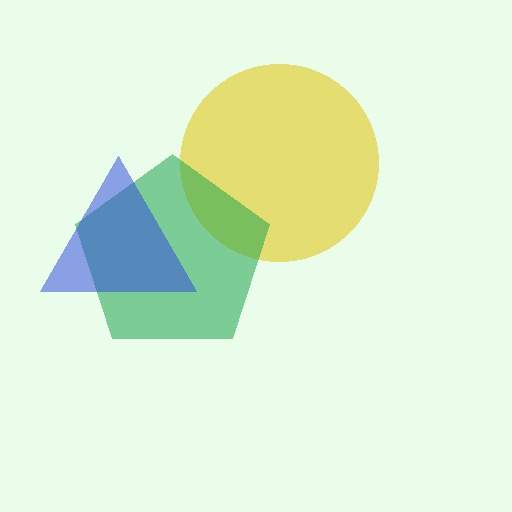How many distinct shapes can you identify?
There are 3 distinct shapes: a yellow circle, a green pentagon, a blue triangle.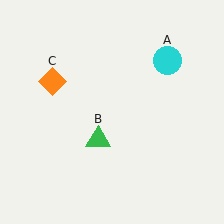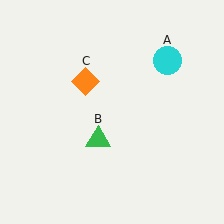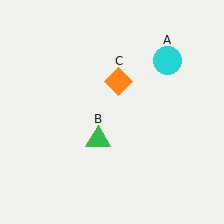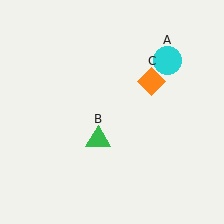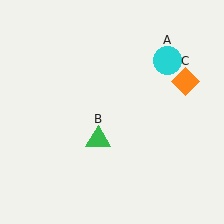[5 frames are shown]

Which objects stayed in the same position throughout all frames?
Cyan circle (object A) and green triangle (object B) remained stationary.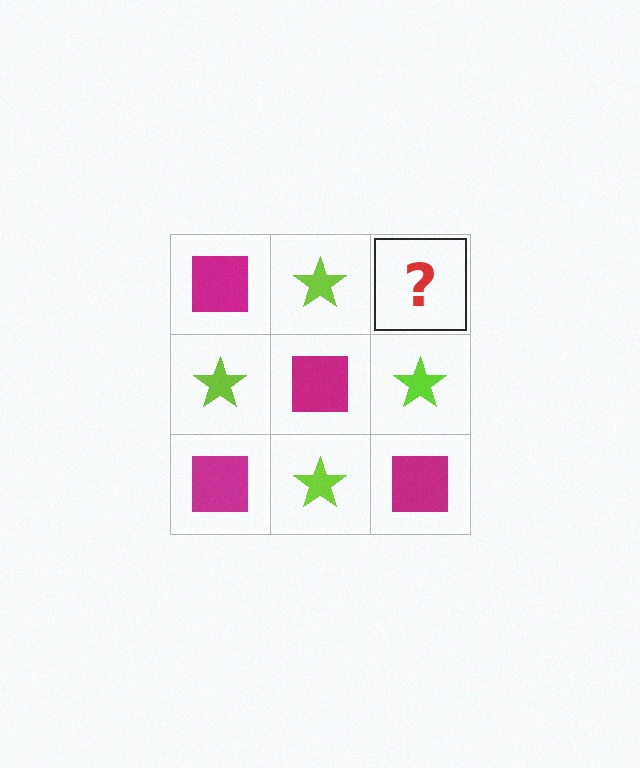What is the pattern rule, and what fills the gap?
The rule is that it alternates magenta square and lime star in a checkerboard pattern. The gap should be filled with a magenta square.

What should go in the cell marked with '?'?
The missing cell should contain a magenta square.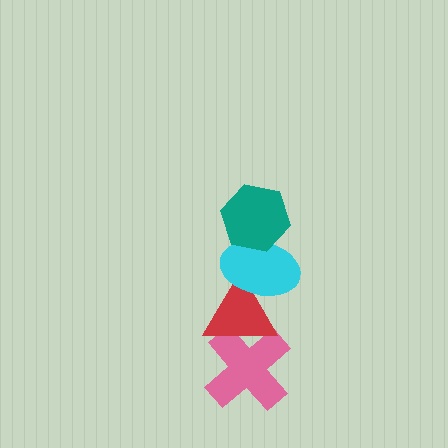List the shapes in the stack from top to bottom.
From top to bottom: the teal hexagon, the cyan ellipse, the red triangle, the pink cross.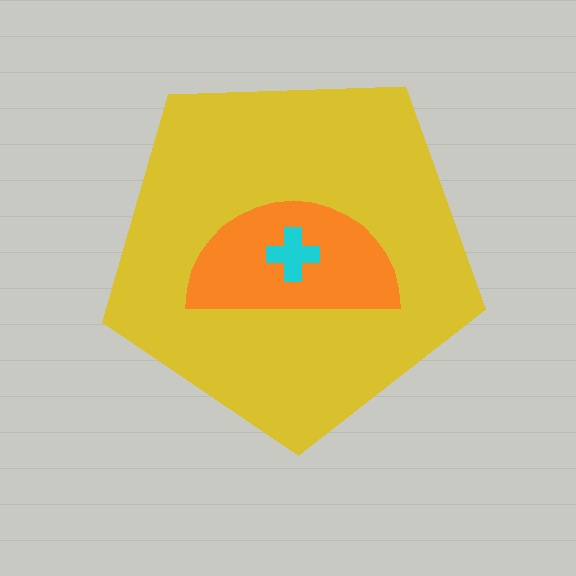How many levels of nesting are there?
3.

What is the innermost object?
The cyan cross.